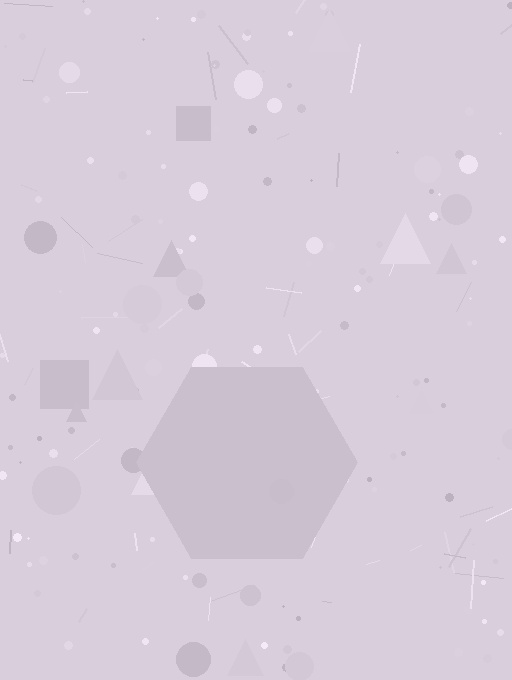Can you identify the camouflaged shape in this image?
The camouflaged shape is a hexagon.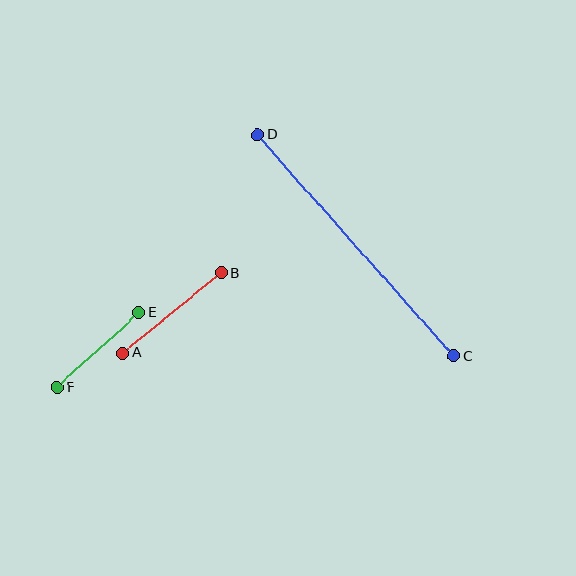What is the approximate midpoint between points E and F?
The midpoint is at approximately (98, 350) pixels.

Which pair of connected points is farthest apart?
Points C and D are farthest apart.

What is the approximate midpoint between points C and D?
The midpoint is at approximately (356, 245) pixels.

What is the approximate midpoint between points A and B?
The midpoint is at approximately (172, 313) pixels.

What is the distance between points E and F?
The distance is approximately 111 pixels.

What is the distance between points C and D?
The distance is approximately 296 pixels.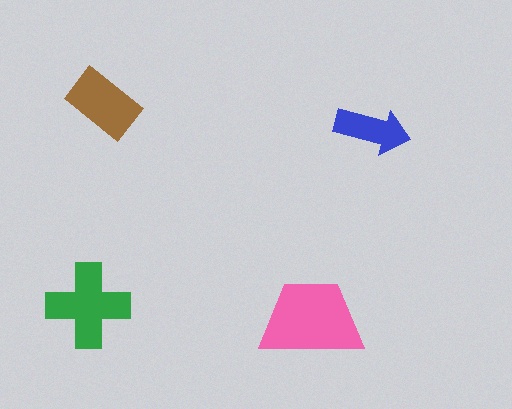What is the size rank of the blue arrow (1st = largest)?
4th.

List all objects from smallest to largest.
The blue arrow, the brown rectangle, the green cross, the pink trapezoid.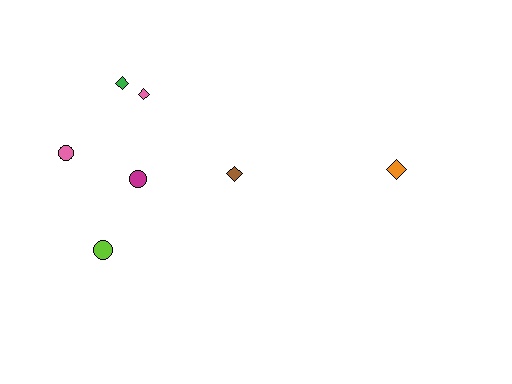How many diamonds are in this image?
There are 4 diamonds.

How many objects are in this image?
There are 7 objects.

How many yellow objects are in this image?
There are no yellow objects.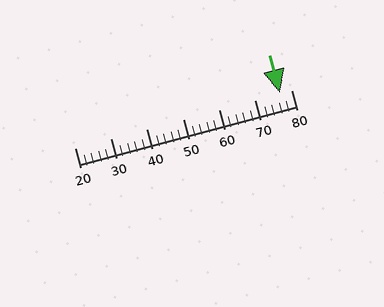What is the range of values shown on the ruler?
The ruler shows values from 20 to 80.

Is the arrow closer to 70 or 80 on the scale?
The arrow is closer to 80.